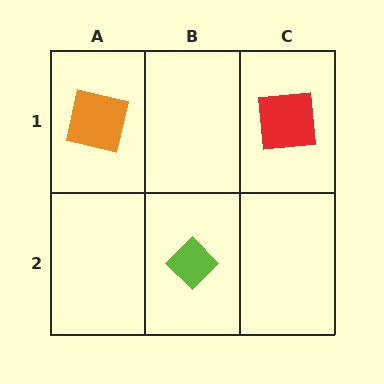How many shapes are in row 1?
2 shapes.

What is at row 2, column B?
A lime diamond.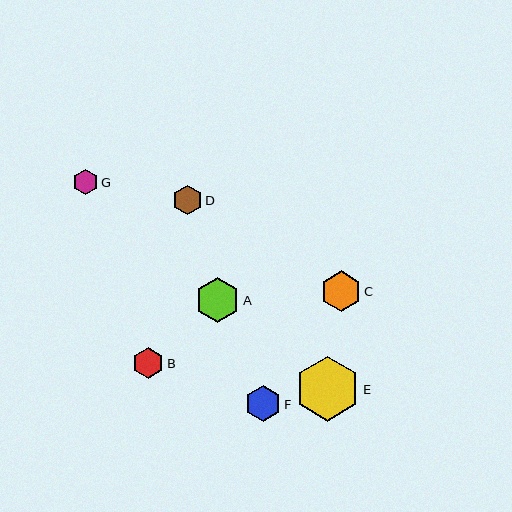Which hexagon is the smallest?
Hexagon G is the smallest with a size of approximately 26 pixels.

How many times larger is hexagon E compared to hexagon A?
Hexagon E is approximately 1.4 times the size of hexagon A.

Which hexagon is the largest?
Hexagon E is the largest with a size of approximately 65 pixels.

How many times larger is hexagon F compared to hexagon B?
Hexagon F is approximately 1.1 times the size of hexagon B.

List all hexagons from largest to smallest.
From largest to smallest: E, A, C, F, B, D, G.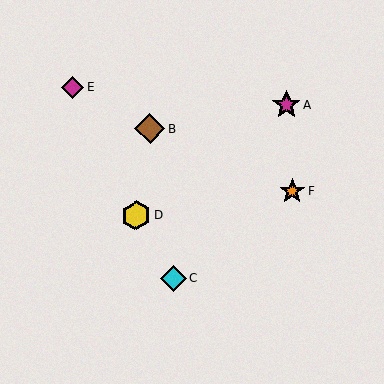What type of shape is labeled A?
Shape A is a magenta star.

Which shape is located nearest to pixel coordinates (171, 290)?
The cyan diamond (labeled C) at (173, 278) is nearest to that location.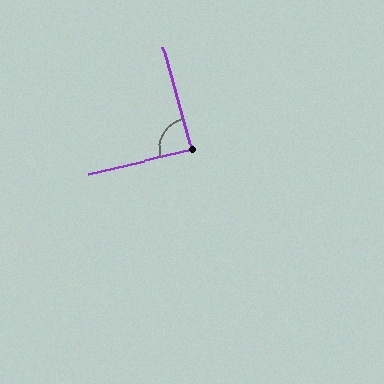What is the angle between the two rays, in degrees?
Approximately 88 degrees.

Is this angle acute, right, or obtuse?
It is approximately a right angle.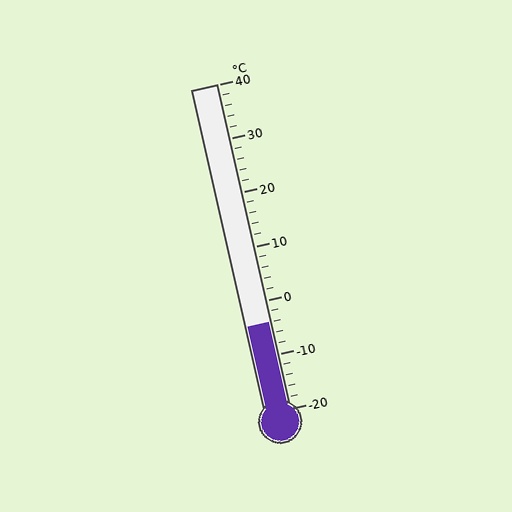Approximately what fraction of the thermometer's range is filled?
The thermometer is filled to approximately 25% of its range.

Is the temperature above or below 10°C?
The temperature is below 10°C.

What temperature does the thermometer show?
The thermometer shows approximately -4°C.